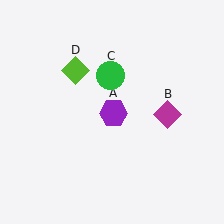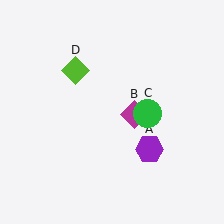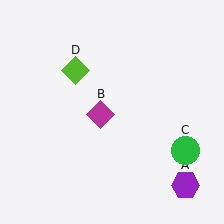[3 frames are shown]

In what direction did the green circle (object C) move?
The green circle (object C) moved down and to the right.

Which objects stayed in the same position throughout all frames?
Lime diamond (object D) remained stationary.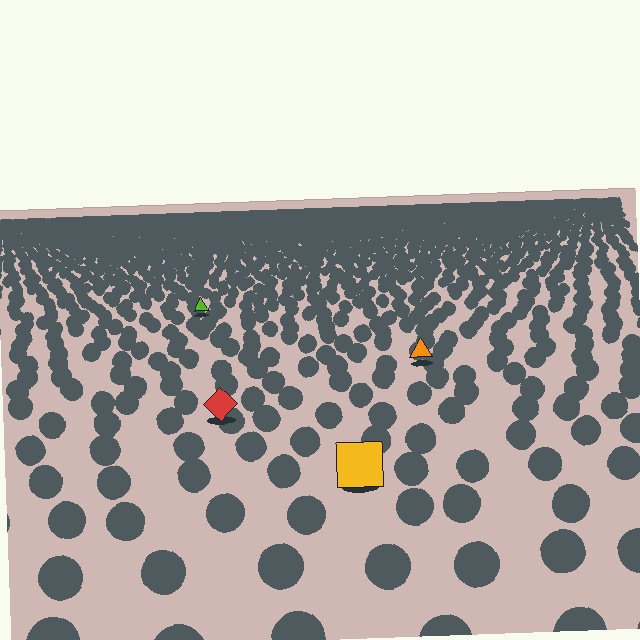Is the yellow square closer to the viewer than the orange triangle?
Yes. The yellow square is closer — you can tell from the texture gradient: the ground texture is coarser near it.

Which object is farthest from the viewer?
The lime triangle is farthest from the viewer. It appears smaller and the ground texture around it is denser.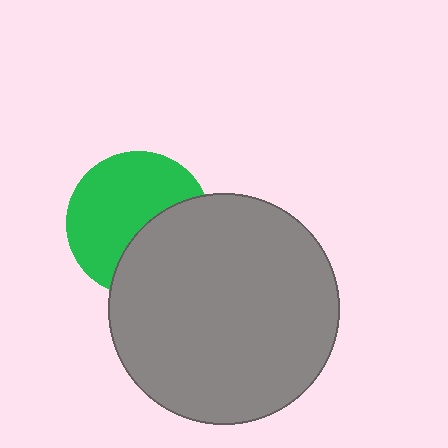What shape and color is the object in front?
The object in front is a gray circle.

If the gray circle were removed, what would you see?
You would see the complete green circle.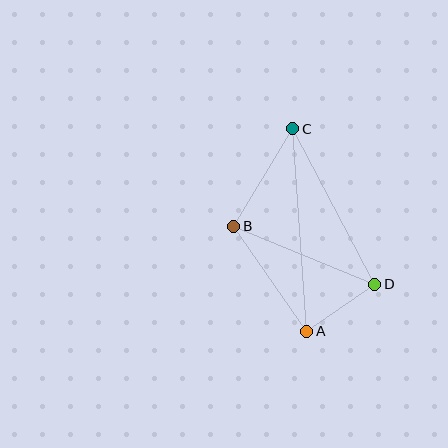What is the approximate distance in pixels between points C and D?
The distance between C and D is approximately 176 pixels.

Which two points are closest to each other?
Points A and D are closest to each other.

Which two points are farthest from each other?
Points A and C are farthest from each other.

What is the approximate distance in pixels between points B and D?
The distance between B and D is approximately 152 pixels.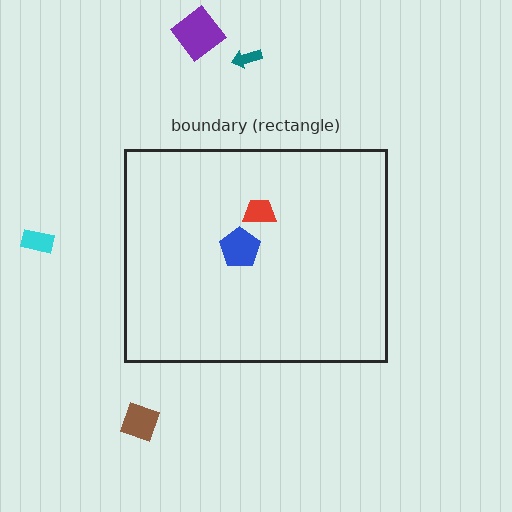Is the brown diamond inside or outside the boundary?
Outside.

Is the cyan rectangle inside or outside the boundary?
Outside.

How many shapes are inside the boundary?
2 inside, 4 outside.